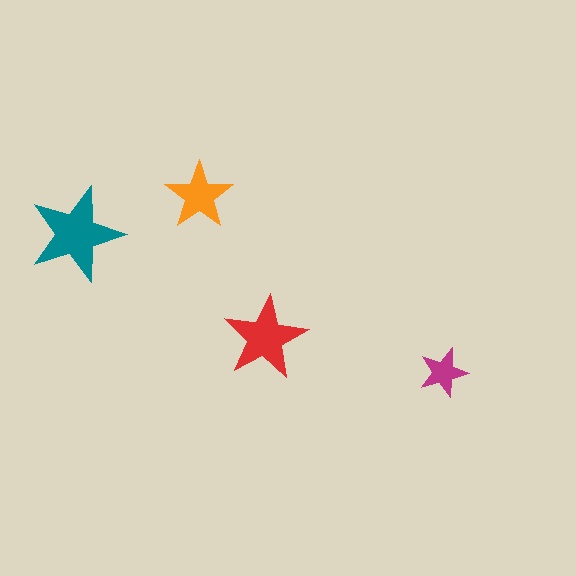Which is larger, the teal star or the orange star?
The teal one.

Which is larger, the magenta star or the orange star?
The orange one.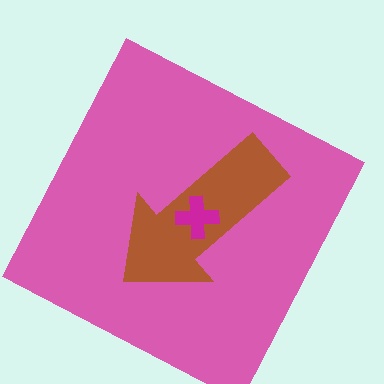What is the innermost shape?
The magenta cross.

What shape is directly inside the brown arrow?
The magenta cross.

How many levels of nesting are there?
3.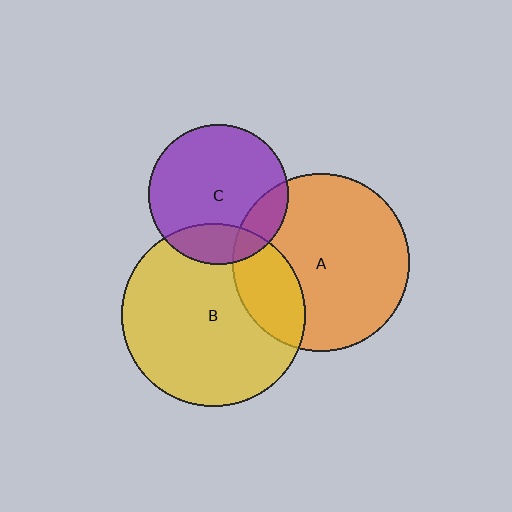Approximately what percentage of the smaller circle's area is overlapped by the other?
Approximately 25%.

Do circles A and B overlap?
Yes.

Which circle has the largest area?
Circle B (yellow).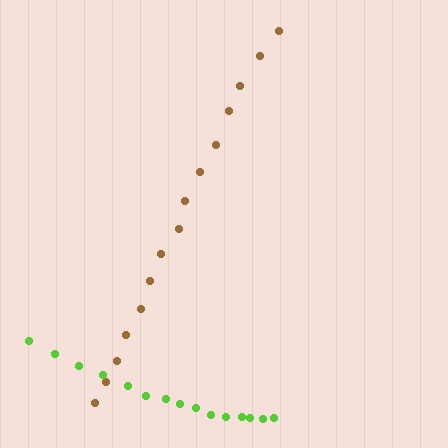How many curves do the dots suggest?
There are 2 distinct paths.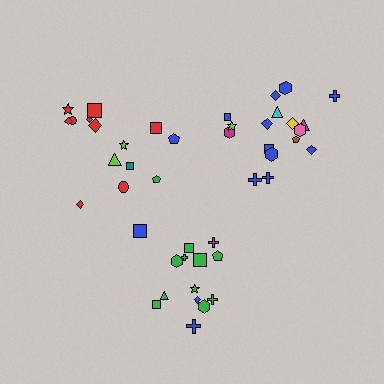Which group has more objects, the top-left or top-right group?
The top-right group.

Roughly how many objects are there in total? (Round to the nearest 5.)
Roughly 45 objects in total.